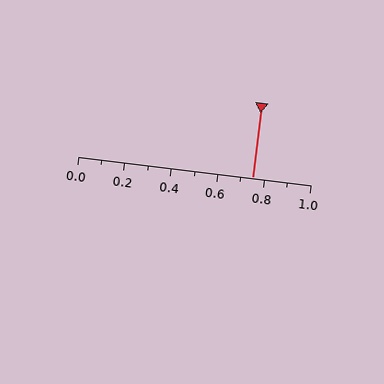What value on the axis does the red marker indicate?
The marker indicates approximately 0.75.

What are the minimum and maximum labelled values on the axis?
The axis runs from 0.0 to 1.0.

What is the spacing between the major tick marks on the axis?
The major ticks are spaced 0.2 apart.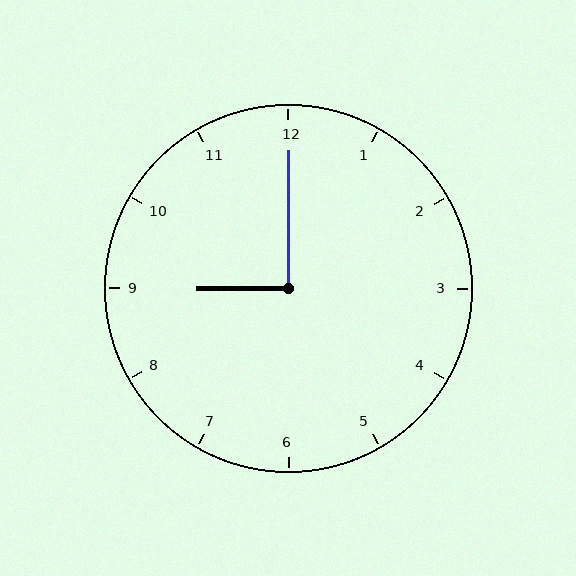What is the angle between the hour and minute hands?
Approximately 90 degrees.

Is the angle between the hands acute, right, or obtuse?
It is right.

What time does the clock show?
9:00.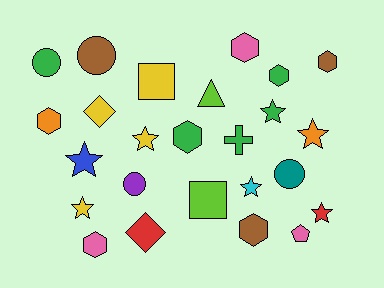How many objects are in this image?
There are 25 objects.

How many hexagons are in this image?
There are 7 hexagons.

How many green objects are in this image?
There are 5 green objects.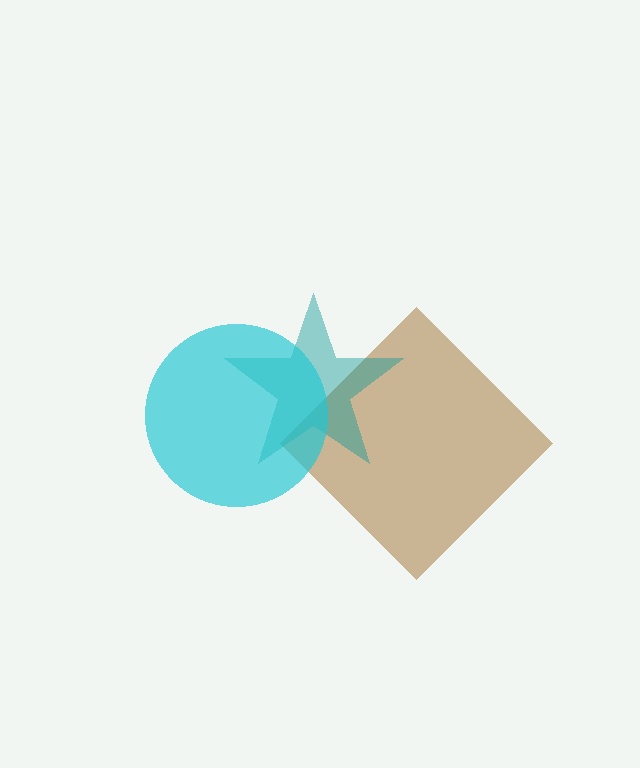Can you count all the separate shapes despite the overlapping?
Yes, there are 3 separate shapes.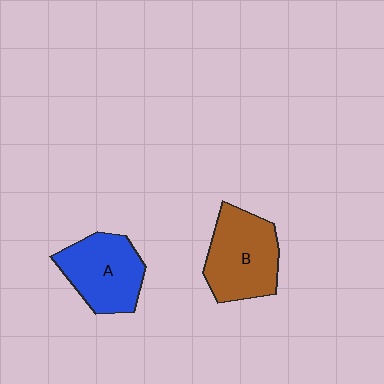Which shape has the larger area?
Shape B (brown).